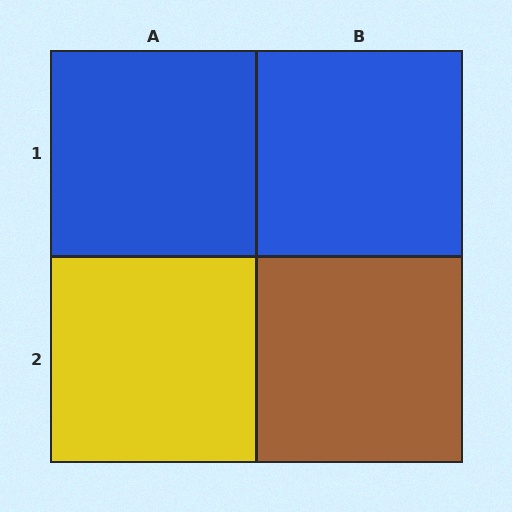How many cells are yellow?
1 cell is yellow.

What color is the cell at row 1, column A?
Blue.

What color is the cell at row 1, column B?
Blue.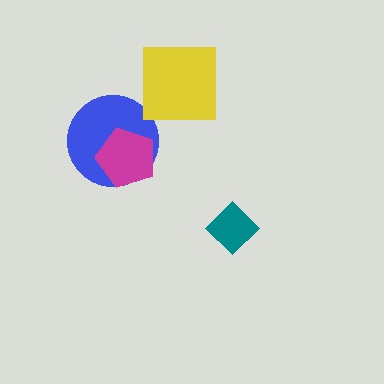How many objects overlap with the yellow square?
0 objects overlap with the yellow square.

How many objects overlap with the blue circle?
1 object overlaps with the blue circle.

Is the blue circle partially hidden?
Yes, it is partially covered by another shape.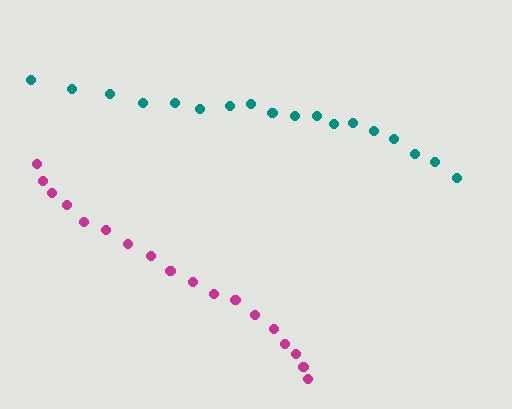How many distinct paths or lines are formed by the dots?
There are 2 distinct paths.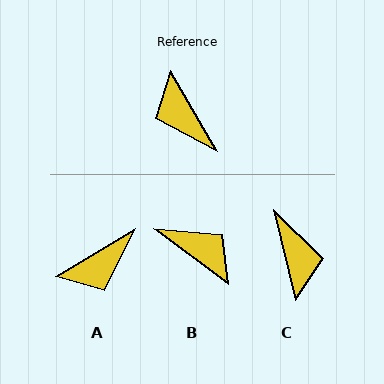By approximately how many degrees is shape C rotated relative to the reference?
Approximately 164 degrees counter-clockwise.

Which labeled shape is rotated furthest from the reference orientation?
C, about 164 degrees away.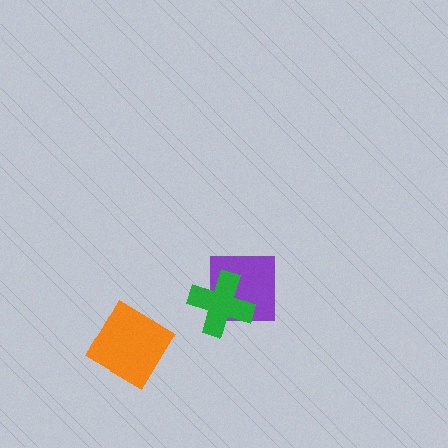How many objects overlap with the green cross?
1 object overlaps with the green cross.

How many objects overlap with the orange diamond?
0 objects overlap with the orange diamond.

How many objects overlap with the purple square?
1 object overlaps with the purple square.